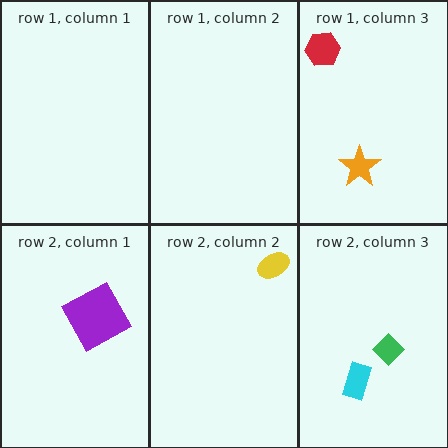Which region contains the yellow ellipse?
The row 2, column 2 region.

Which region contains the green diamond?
The row 2, column 3 region.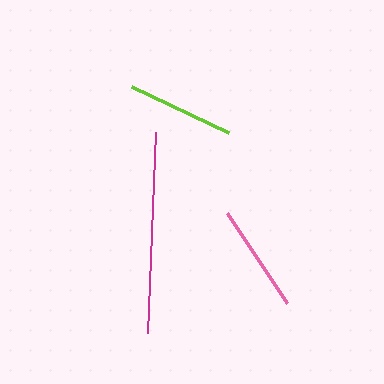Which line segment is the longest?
The magenta line is the longest at approximately 201 pixels.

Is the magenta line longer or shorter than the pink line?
The magenta line is longer than the pink line.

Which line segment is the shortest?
The lime line is the shortest at approximately 107 pixels.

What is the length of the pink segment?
The pink segment is approximately 108 pixels long.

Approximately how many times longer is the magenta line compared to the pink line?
The magenta line is approximately 1.9 times the length of the pink line.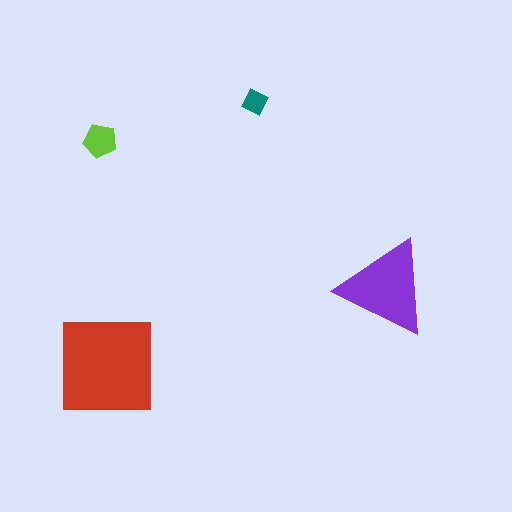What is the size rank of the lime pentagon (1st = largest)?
3rd.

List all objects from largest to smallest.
The red square, the purple triangle, the lime pentagon, the teal diamond.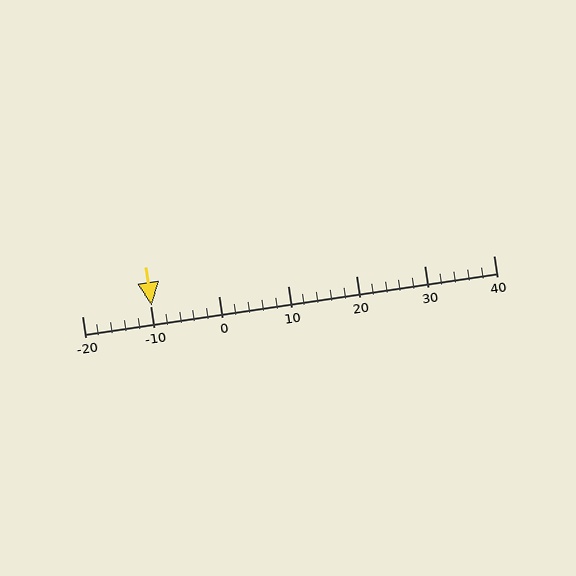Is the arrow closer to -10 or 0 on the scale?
The arrow is closer to -10.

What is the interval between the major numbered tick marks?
The major tick marks are spaced 10 units apart.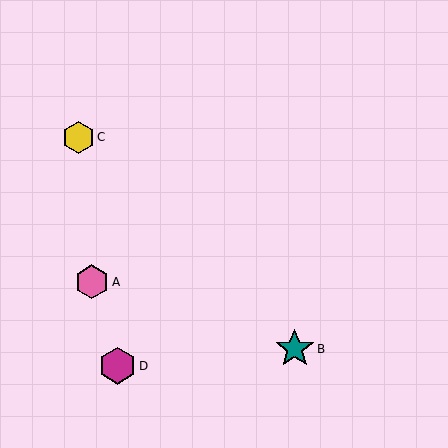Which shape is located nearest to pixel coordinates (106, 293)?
The pink hexagon (labeled A) at (92, 282) is nearest to that location.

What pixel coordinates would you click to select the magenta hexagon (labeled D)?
Click at (117, 366) to select the magenta hexagon D.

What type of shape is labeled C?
Shape C is a yellow hexagon.